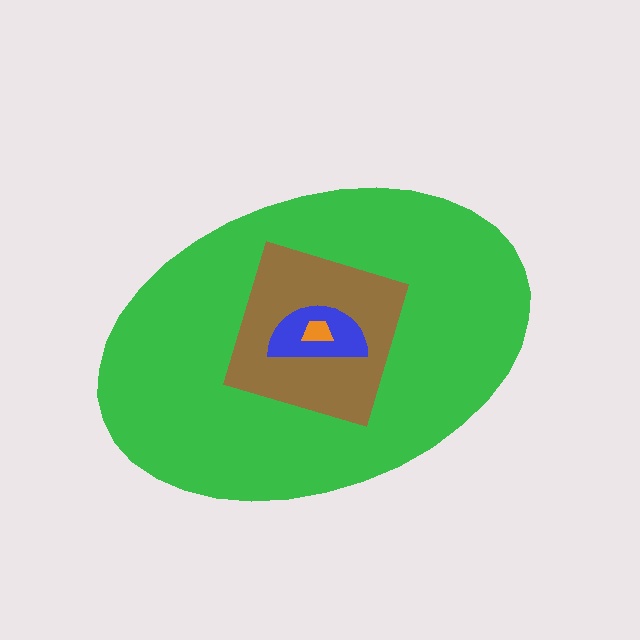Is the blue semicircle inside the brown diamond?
Yes.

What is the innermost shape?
The orange trapezoid.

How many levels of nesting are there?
4.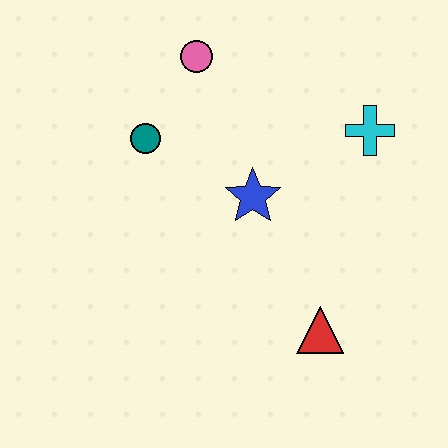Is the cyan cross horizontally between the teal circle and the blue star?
No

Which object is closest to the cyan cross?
The blue star is closest to the cyan cross.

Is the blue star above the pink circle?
No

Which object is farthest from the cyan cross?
The teal circle is farthest from the cyan cross.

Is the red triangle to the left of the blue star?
No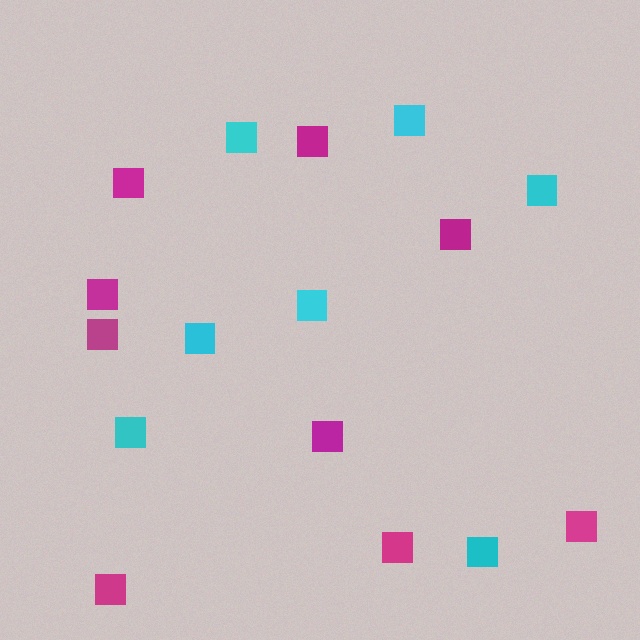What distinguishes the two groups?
There are 2 groups: one group of magenta squares (9) and one group of cyan squares (7).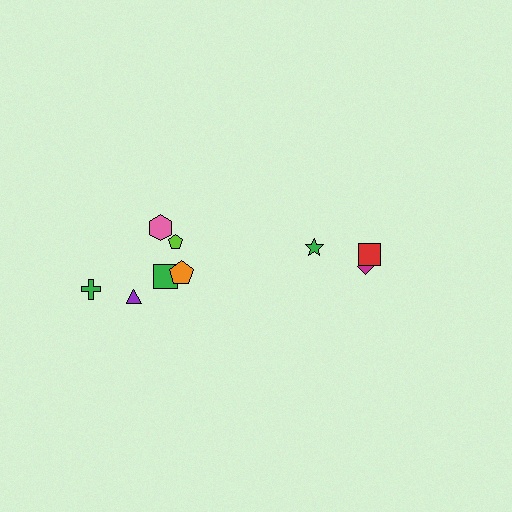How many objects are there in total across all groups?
There are 9 objects.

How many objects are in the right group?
There are 3 objects.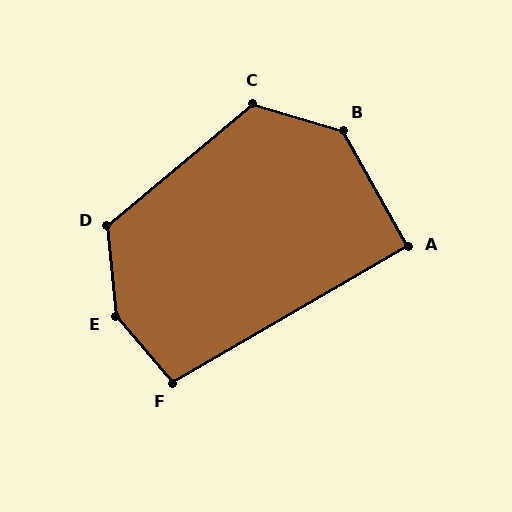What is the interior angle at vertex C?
Approximately 123 degrees (obtuse).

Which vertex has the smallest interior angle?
A, at approximately 91 degrees.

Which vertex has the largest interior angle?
E, at approximately 146 degrees.